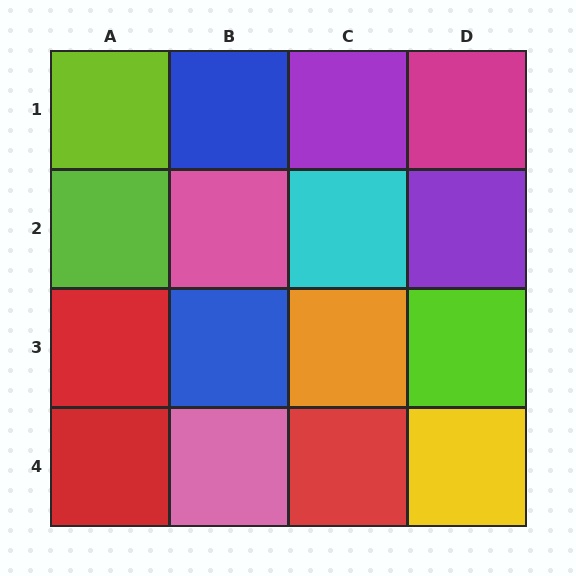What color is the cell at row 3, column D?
Lime.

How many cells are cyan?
1 cell is cyan.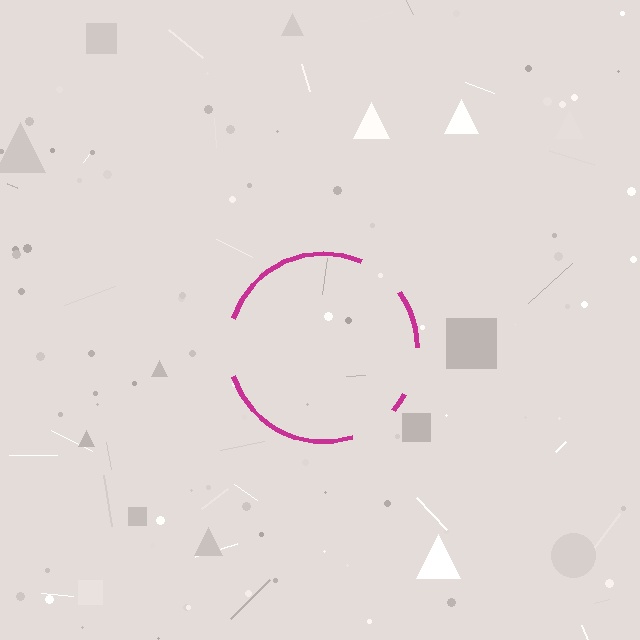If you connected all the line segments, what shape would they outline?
They would outline a circle.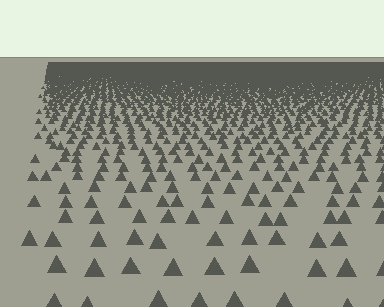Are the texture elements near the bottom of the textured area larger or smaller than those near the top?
Larger. Near the bottom, elements are closer to the viewer and appear at a bigger on-screen size.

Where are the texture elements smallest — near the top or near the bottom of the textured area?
Near the top.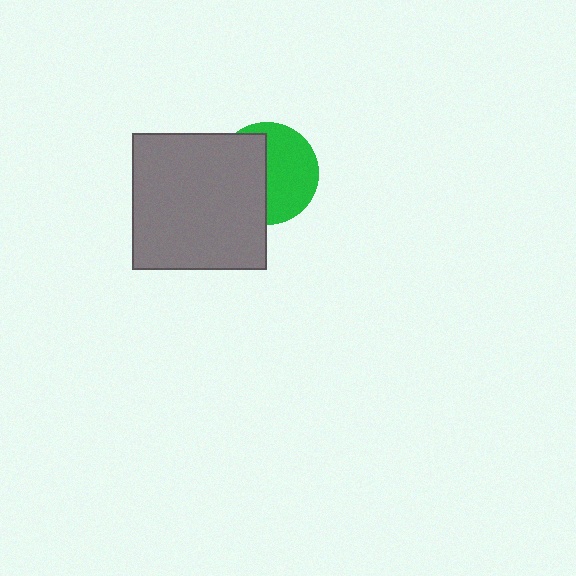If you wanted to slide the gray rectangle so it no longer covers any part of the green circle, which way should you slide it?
Slide it left — that is the most direct way to separate the two shapes.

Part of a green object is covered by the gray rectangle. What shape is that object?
It is a circle.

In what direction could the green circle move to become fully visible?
The green circle could move right. That would shift it out from behind the gray rectangle entirely.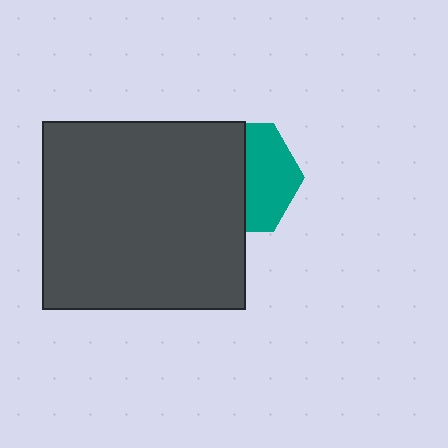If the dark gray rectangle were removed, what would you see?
You would see the complete teal hexagon.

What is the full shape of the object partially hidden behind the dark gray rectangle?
The partially hidden object is a teal hexagon.